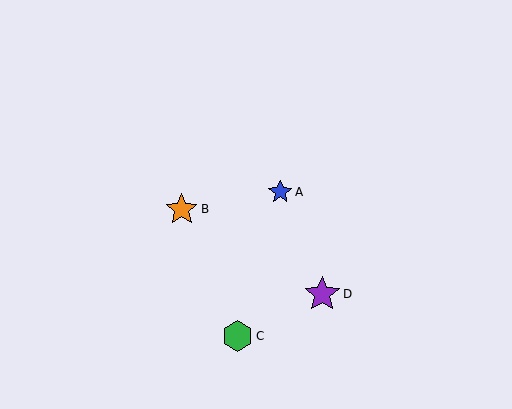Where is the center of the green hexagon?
The center of the green hexagon is at (237, 336).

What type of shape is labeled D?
Shape D is a purple star.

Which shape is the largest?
The purple star (labeled D) is the largest.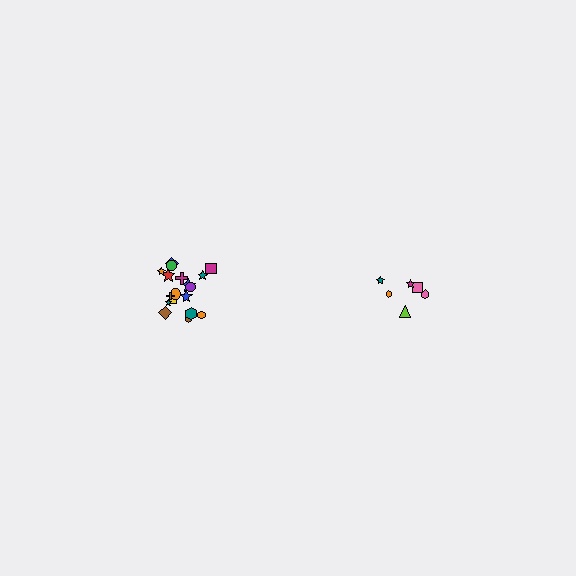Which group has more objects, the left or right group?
The left group.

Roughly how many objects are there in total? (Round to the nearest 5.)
Roughly 25 objects in total.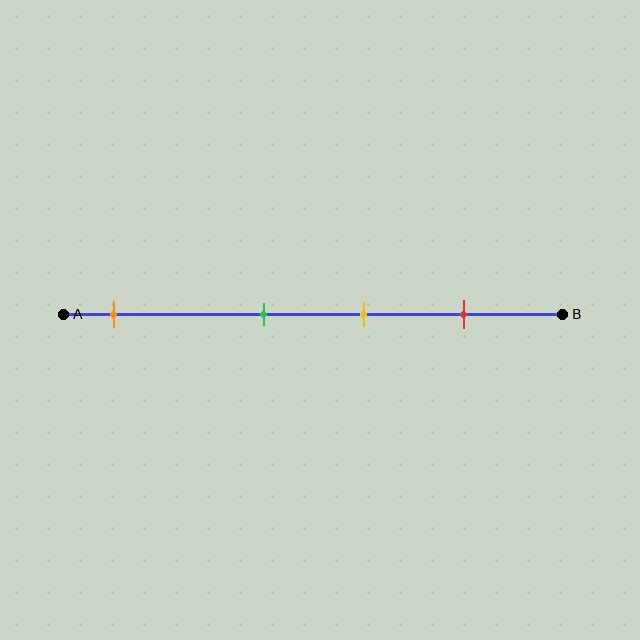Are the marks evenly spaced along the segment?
No, the marks are not evenly spaced.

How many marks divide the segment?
There are 4 marks dividing the segment.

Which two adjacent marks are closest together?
The green and yellow marks are the closest adjacent pair.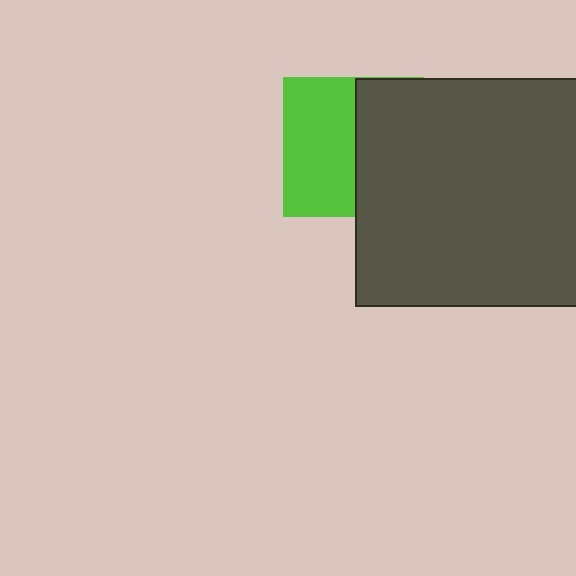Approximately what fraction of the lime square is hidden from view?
Roughly 49% of the lime square is hidden behind the dark gray square.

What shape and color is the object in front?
The object in front is a dark gray square.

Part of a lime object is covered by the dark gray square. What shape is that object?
It is a square.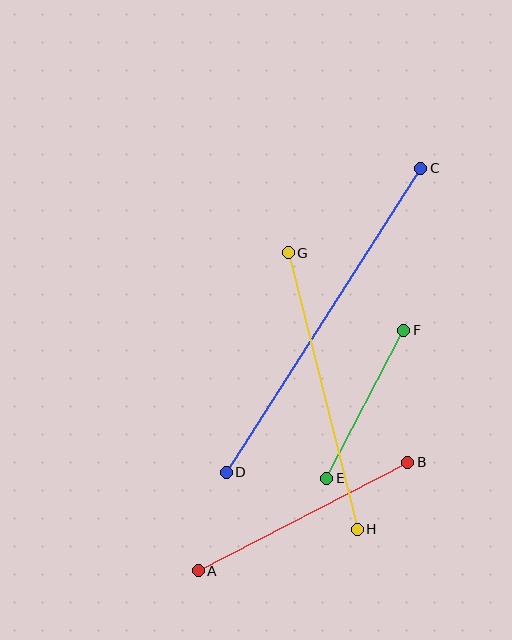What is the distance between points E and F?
The distance is approximately 167 pixels.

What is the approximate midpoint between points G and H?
The midpoint is at approximately (323, 391) pixels.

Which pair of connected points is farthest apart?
Points C and D are farthest apart.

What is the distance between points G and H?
The distance is approximately 285 pixels.